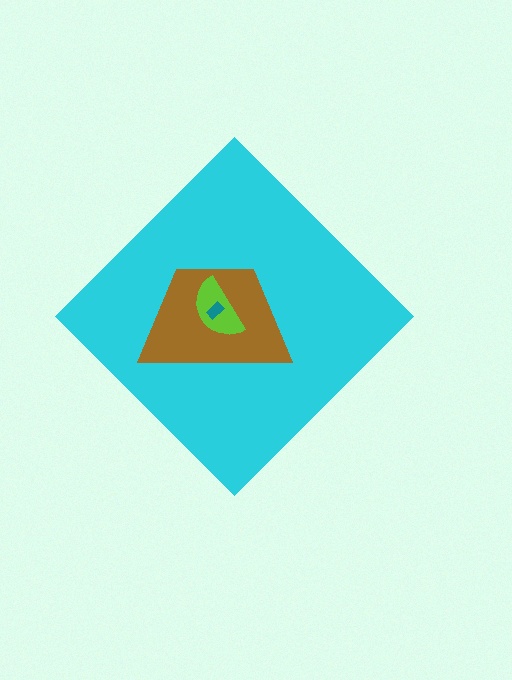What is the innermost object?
The teal rectangle.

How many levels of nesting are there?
4.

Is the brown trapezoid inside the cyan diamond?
Yes.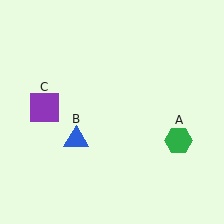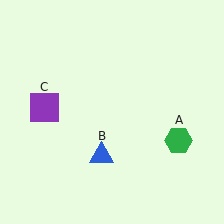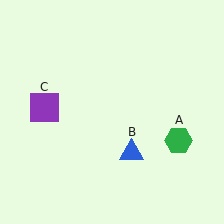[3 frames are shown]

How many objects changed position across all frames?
1 object changed position: blue triangle (object B).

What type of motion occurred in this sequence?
The blue triangle (object B) rotated counterclockwise around the center of the scene.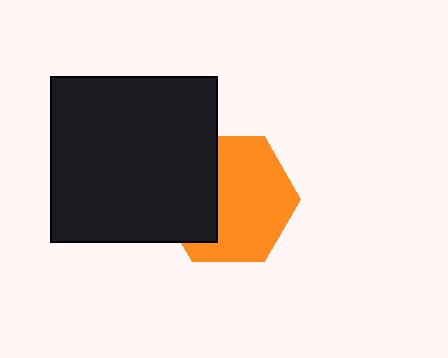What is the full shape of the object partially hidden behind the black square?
The partially hidden object is an orange hexagon.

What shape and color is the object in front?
The object in front is a black square.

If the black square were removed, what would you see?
You would see the complete orange hexagon.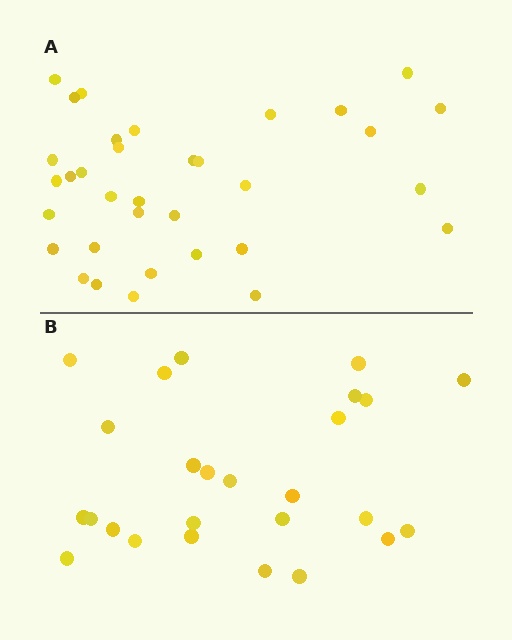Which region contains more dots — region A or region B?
Region A (the top region) has more dots.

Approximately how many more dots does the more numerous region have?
Region A has roughly 8 or so more dots than region B.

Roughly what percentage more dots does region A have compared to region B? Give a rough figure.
About 30% more.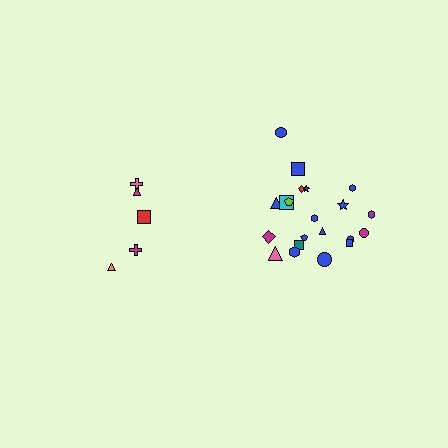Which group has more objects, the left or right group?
The right group.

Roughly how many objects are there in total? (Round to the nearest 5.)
Roughly 25 objects in total.